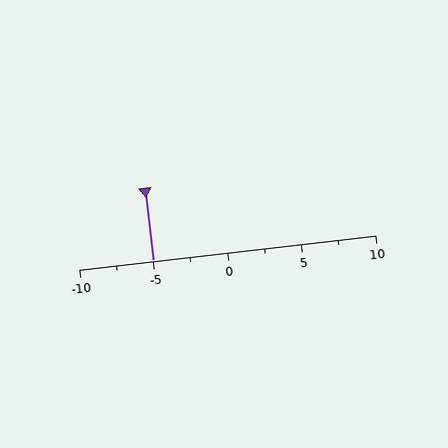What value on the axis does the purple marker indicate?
The marker indicates approximately -5.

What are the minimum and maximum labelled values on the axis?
The axis runs from -10 to 10.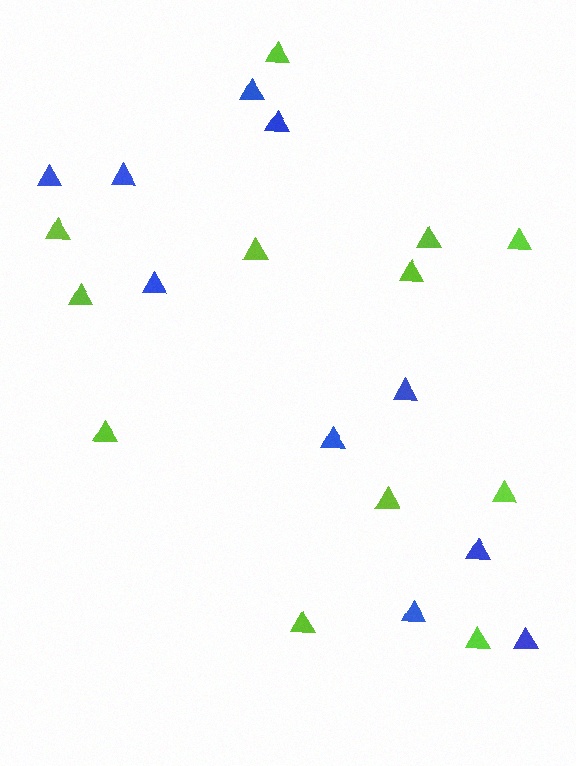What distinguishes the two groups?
There are 2 groups: one group of lime triangles (12) and one group of blue triangles (10).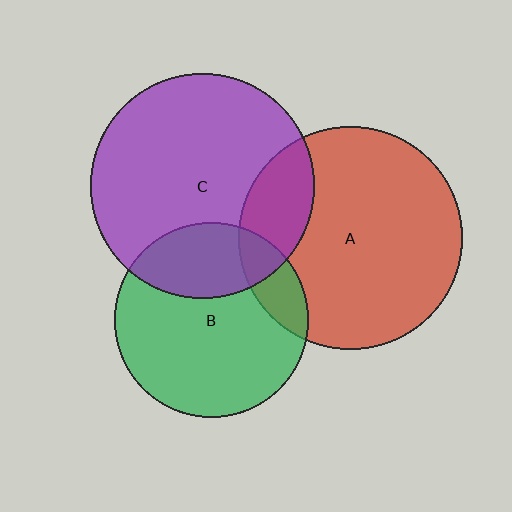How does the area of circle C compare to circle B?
Approximately 1.3 times.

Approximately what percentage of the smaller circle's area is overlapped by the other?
Approximately 20%.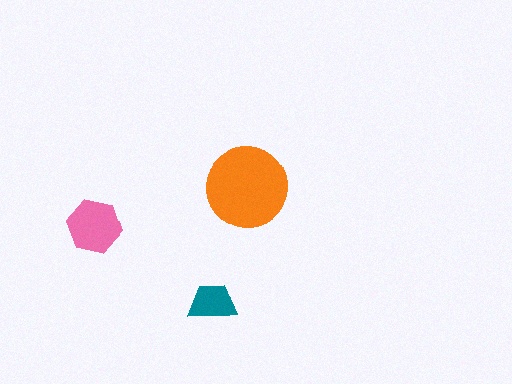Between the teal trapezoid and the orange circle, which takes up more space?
The orange circle.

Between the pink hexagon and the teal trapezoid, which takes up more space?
The pink hexagon.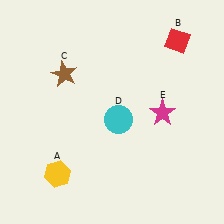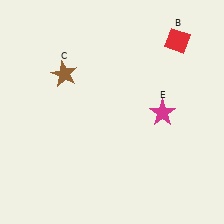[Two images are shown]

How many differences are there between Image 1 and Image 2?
There are 2 differences between the two images.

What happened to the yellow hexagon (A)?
The yellow hexagon (A) was removed in Image 2. It was in the bottom-left area of Image 1.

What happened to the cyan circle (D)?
The cyan circle (D) was removed in Image 2. It was in the bottom-right area of Image 1.